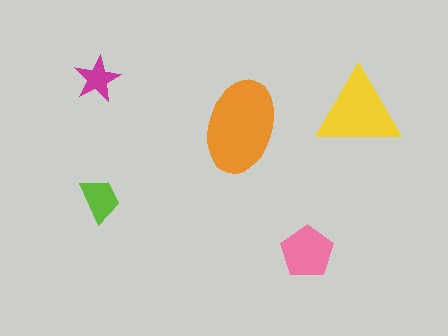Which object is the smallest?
The magenta star.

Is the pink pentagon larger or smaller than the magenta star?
Larger.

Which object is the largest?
The orange ellipse.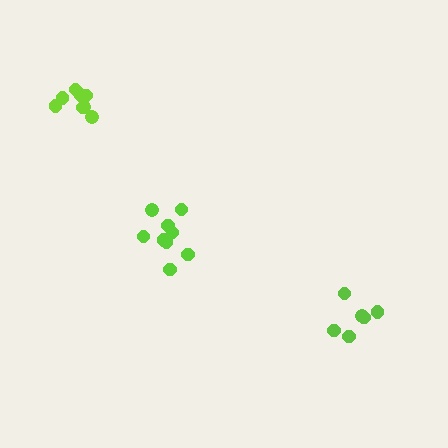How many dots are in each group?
Group 1: 6 dots, Group 2: 9 dots, Group 3: 8 dots (23 total).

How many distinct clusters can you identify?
There are 3 distinct clusters.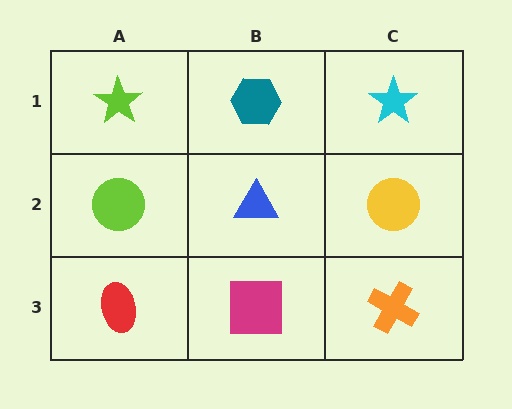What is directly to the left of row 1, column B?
A lime star.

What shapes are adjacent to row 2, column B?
A teal hexagon (row 1, column B), a magenta square (row 3, column B), a lime circle (row 2, column A), a yellow circle (row 2, column C).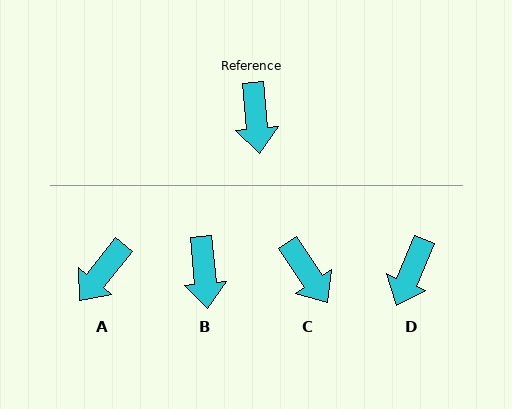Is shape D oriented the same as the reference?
No, it is off by about 29 degrees.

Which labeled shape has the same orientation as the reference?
B.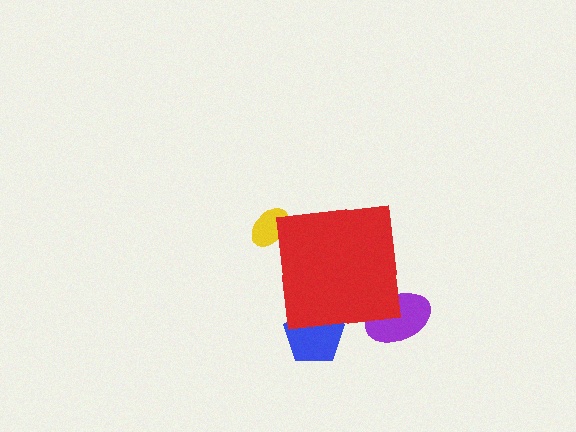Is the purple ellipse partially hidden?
Yes, the purple ellipse is partially hidden behind the red square.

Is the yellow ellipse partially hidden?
Yes, the yellow ellipse is partially hidden behind the red square.